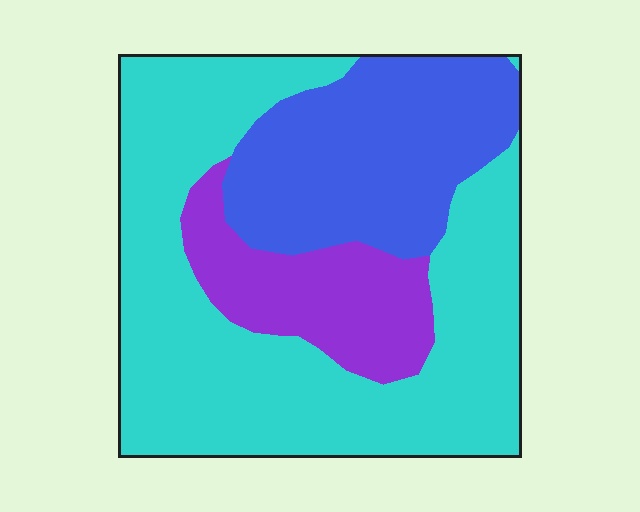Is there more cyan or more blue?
Cyan.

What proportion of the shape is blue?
Blue takes up between a quarter and a half of the shape.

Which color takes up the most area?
Cyan, at roughly 55%.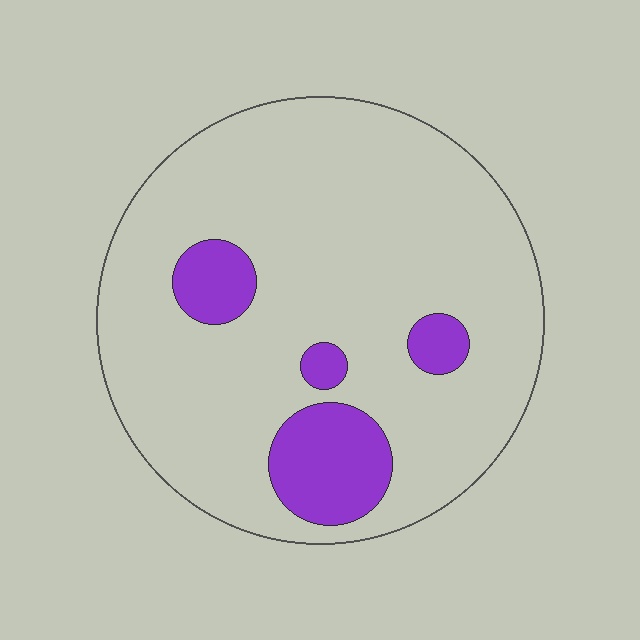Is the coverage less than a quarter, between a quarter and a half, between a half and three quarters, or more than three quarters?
Less than a quarter.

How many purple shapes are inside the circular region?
4.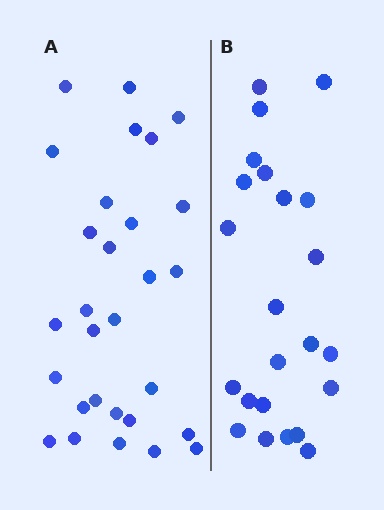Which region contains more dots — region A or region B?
Region A (the left region) has more dots.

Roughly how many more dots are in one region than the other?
Region A has about 6 more dots than region B.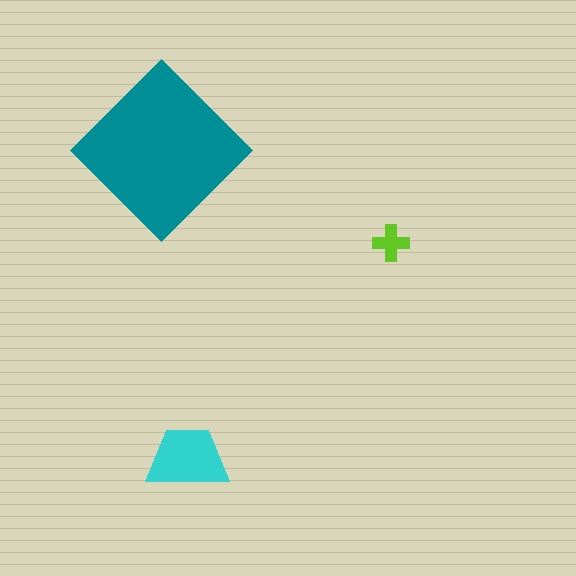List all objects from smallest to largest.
The lime cross, the cyan trapezoid, the teal diamond.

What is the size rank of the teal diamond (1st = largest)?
1st.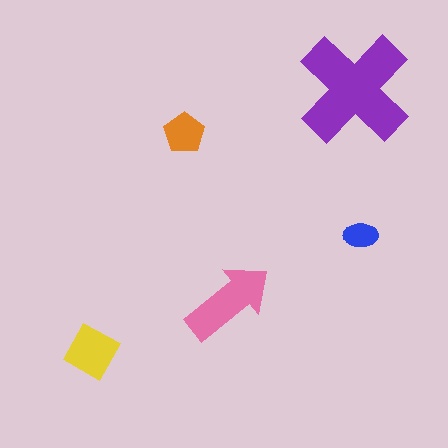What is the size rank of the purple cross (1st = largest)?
1st.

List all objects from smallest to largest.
The blue ellipse, the orange pentagon, the yellow diamond, the pink arrow, the purple cross.